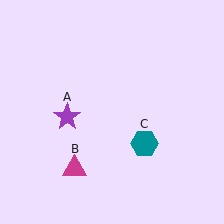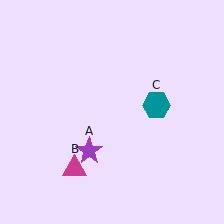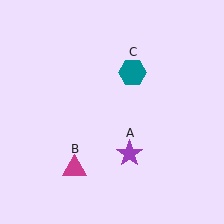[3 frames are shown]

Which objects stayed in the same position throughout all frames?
Magenta triangle (object B) remained stationary.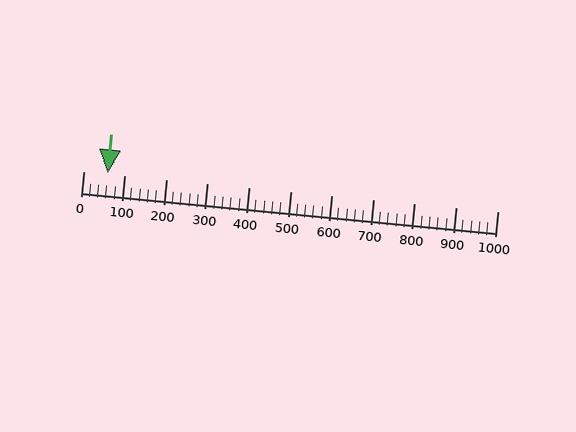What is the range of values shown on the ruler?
The ruler shows values from 0 to 1000.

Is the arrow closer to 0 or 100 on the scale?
The arrow is closer to 100.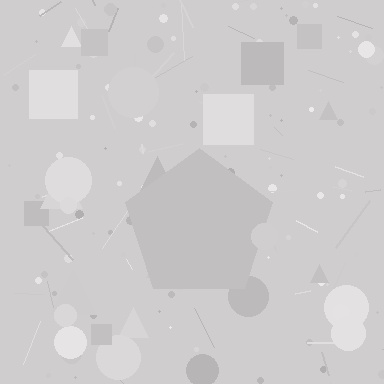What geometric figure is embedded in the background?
A pentagon is embedded in the background.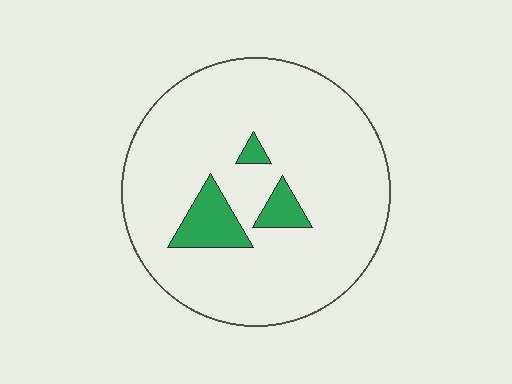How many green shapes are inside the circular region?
3.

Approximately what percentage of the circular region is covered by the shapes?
Approximately 10%.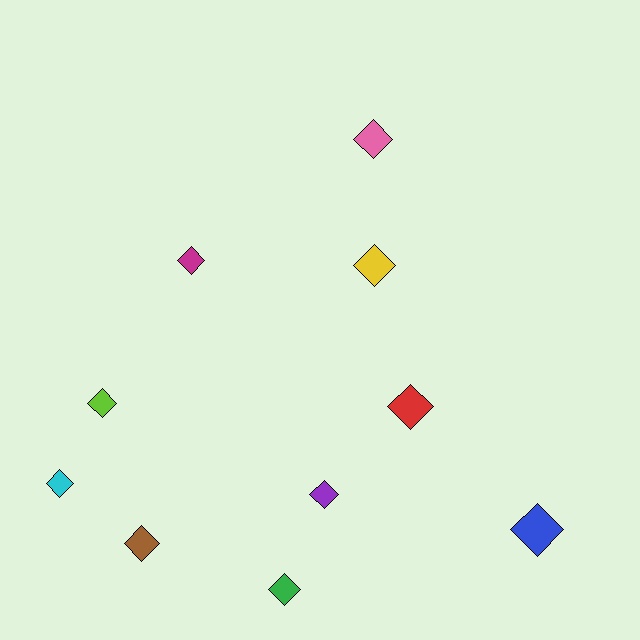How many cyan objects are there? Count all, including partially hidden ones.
There is 1 cyan object.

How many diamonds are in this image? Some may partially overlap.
There are 10 diamonds.